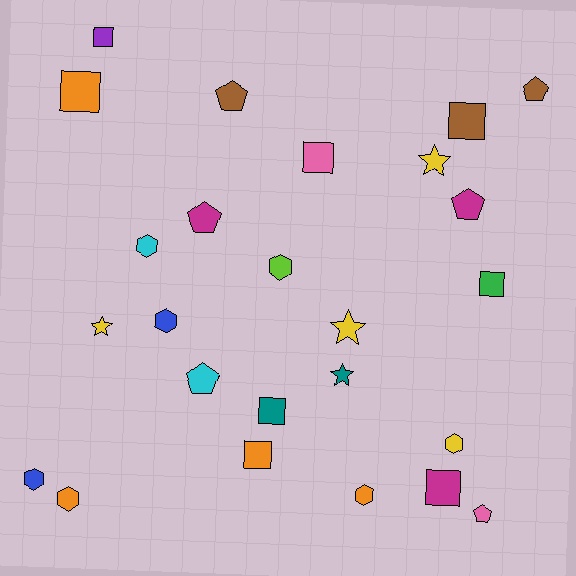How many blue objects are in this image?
There are 2 blue objects.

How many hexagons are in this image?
There are 7 hexagons.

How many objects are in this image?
There are 25 objects.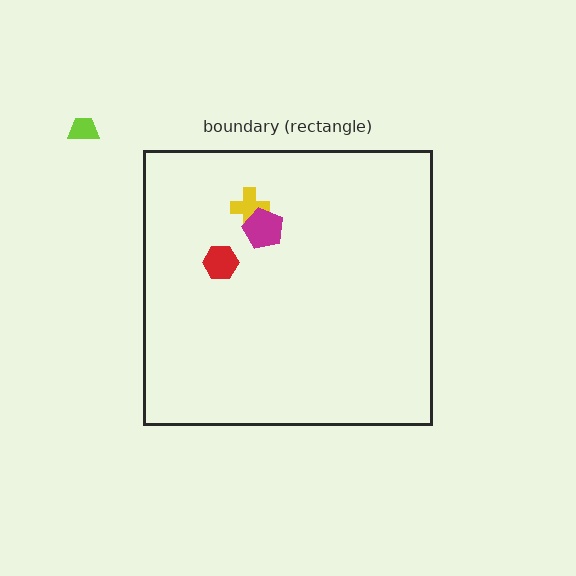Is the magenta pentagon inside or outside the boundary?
Inside.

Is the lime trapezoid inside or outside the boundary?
Outside.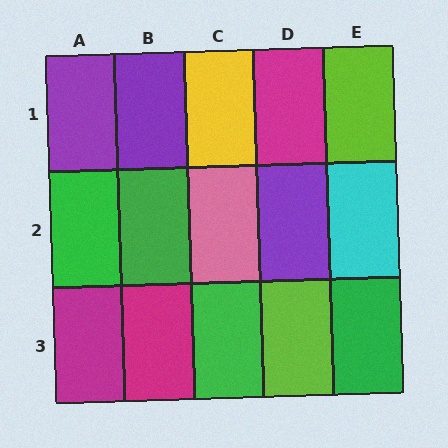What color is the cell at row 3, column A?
Magenta.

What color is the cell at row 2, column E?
Cyan.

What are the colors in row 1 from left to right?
Purple, purple, yellow, magenta, lime.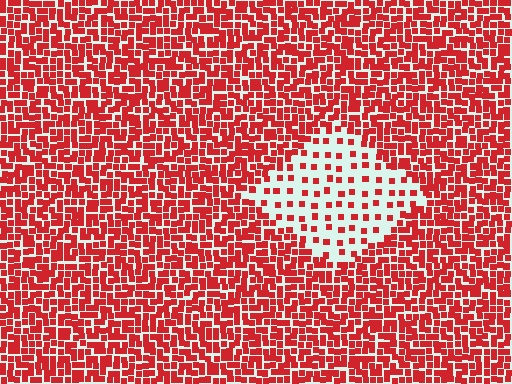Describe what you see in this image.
The image contains small red elements arranged at two different densities. A diamond-shaped region is visible where the elements are less densely packed than the surrounding area.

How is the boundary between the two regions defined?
The boundary is defined by a change in element density (approximately 3.0x ratio). All elements are the same color, size, and shape.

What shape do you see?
I see a diamond.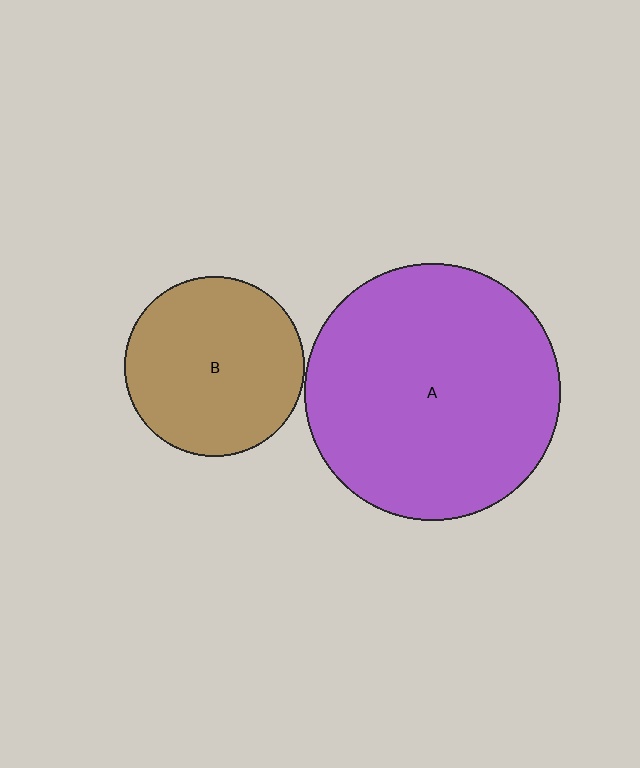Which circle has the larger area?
Circle A (purple).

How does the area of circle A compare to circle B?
Approximately 2.0 times.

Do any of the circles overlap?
No, none of the circles overlap.